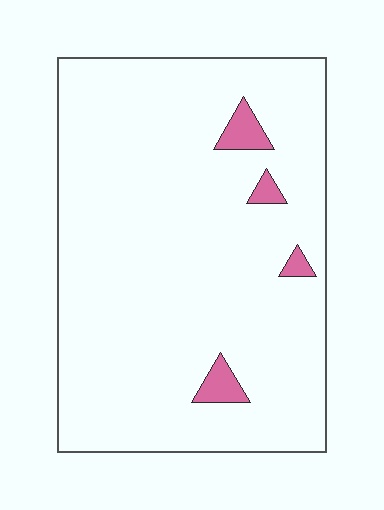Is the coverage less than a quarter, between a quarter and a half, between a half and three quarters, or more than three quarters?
Less than a quarter.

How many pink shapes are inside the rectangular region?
4.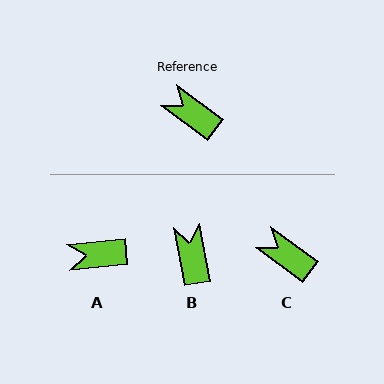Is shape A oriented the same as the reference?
No, it is off by about 42 degrees.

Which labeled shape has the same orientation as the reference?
C.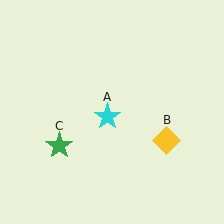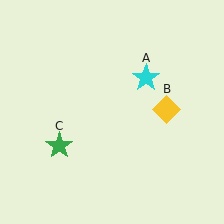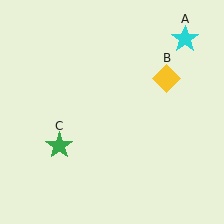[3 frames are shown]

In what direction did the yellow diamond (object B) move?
The yellow diamond (object B) moved up.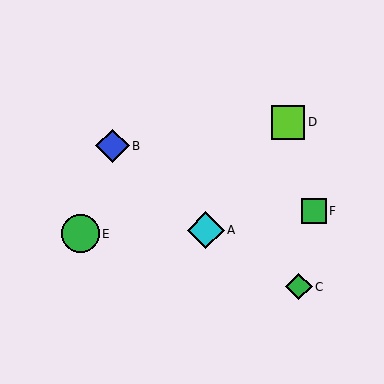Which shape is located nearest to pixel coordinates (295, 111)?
The lime square (labeled D) at (288, 122) is nearest to that location.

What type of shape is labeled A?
Shape A is a cyan diamond.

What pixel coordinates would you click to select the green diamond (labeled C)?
Click at (299, 287) to select the green diamond C.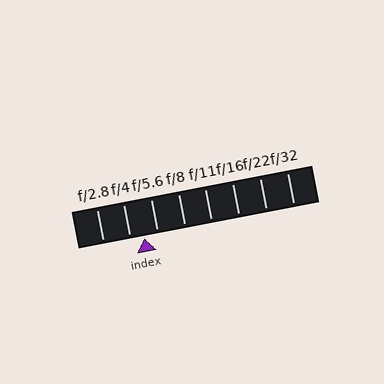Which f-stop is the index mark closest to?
The index mark is closest to f/4.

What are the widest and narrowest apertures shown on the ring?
The widest aperture shown is f/2.8 and the narrowest is f/32.